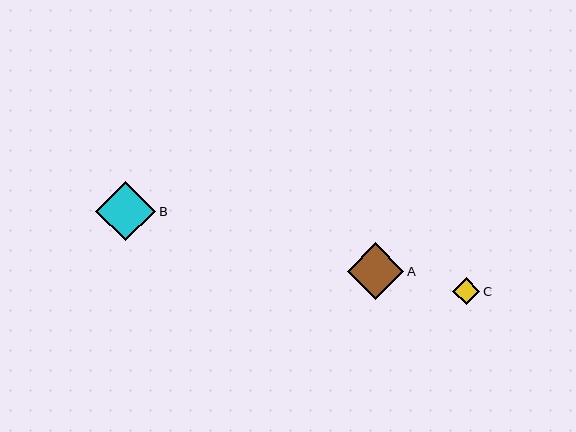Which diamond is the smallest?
Diamond C is the smallest with a size of approximately 27 pixels.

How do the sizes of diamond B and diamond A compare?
Diamond B and diamond A are approximately the same size.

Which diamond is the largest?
Diamond B is the largest with a size of approximately 60 pixels.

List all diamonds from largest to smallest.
From largest to smallest: B, A, C.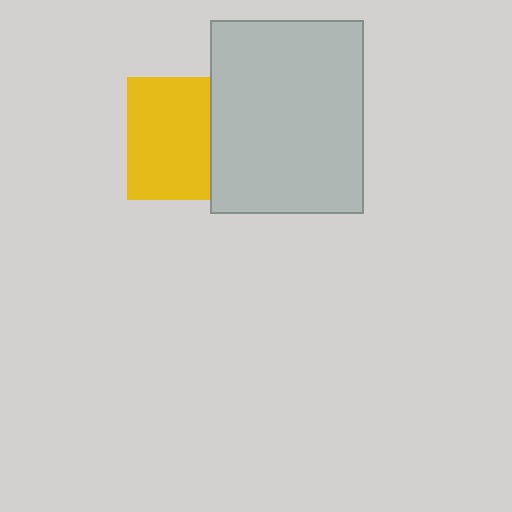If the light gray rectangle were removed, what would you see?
You would see the complete yellow square.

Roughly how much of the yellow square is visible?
Most of it is visible (roughly 67%).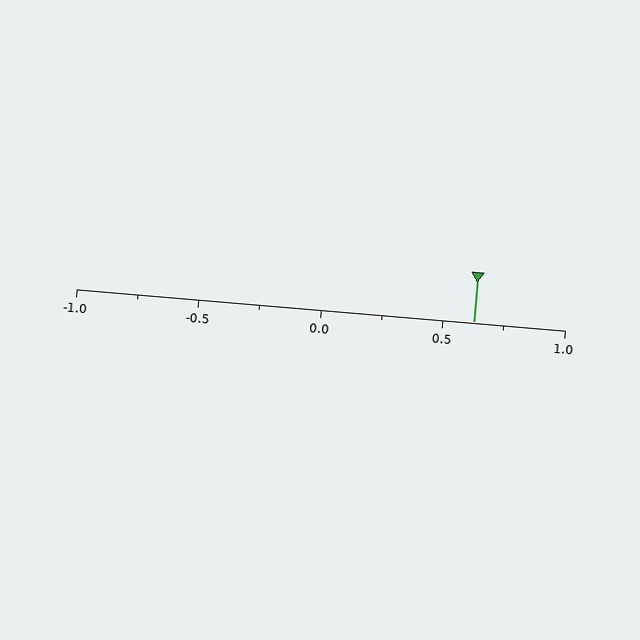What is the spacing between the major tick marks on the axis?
The major ticks are spaced 0.5 apart.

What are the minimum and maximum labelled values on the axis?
The axis runs from -1.0 to 1.0.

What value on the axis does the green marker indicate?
The marker indicates approximately 0.62.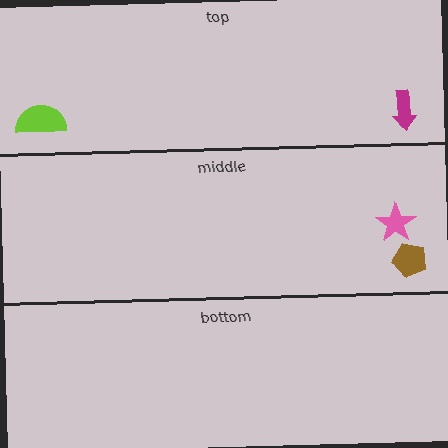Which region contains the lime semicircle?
The top region.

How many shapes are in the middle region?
2.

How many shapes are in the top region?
2.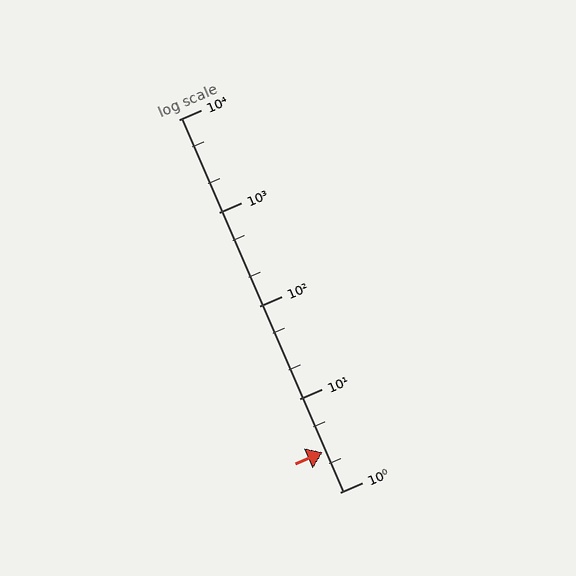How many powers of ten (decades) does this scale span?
The scale spans 4 decades, from 1 to 10000.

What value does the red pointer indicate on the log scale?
The pointer indicates approximately 2.7.